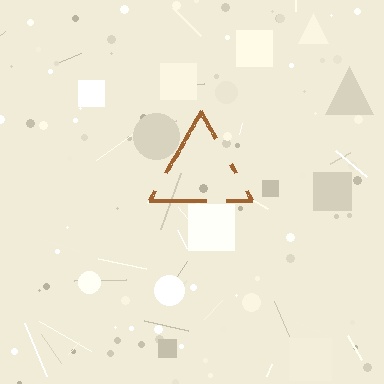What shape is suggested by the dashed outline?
The dashed outline suggests a triangle.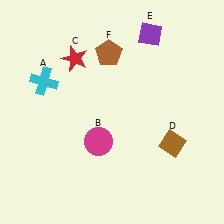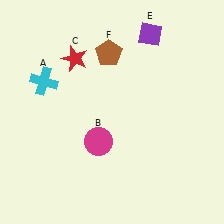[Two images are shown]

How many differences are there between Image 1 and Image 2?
There is 1 difference between the two images.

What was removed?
The brown diamond (D) was removed in Image 2.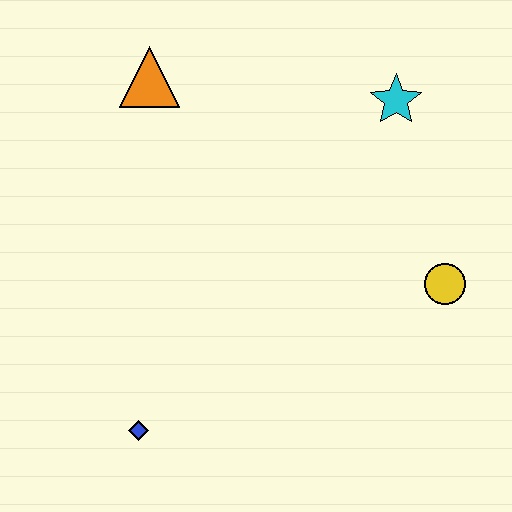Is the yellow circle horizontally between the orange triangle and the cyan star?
No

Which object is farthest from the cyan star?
The blue diamond is farthest from the cyan star.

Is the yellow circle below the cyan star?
Yes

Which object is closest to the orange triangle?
The cyan star is closest to the orange triangle.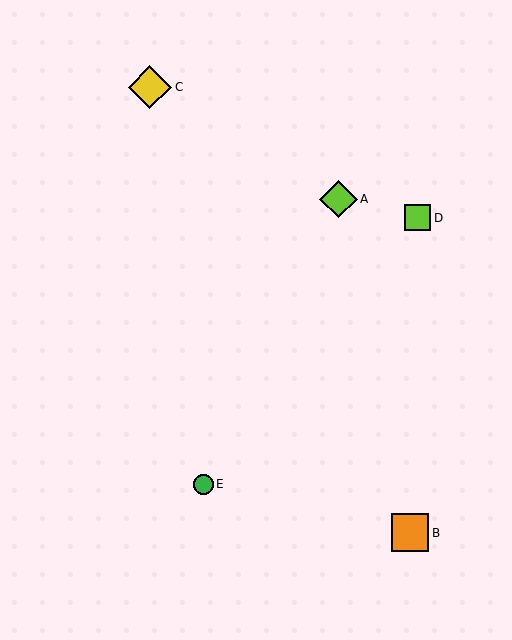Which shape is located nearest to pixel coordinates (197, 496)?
The green circle (labeled E) at (203, 484) is nearest to that location.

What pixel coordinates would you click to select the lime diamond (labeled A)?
Click at (338, 199) to select the lime diamond A.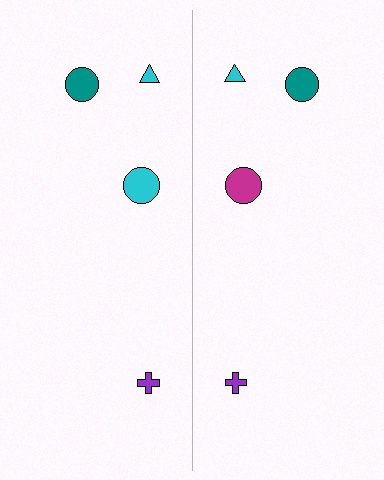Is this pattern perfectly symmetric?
No, the pattern is not perfectly symmetric. The magenta circle on the right side breaks the symmetry — its mirror counterpart is cyan.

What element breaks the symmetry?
The magenta circle on the right side breaks the symmetry — its mirror counterpart is cyan.